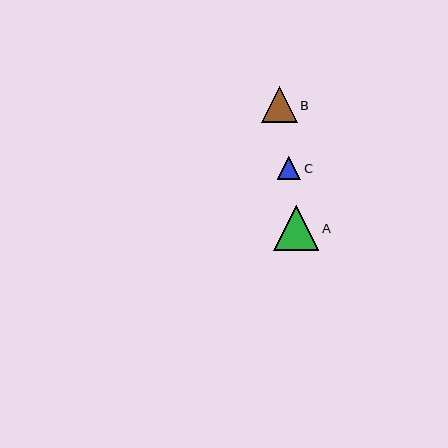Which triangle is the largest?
Triangle A is the largest with a size of approximately 45 pixels.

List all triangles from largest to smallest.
From largest to smallest: A, B, C.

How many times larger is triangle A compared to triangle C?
Triangle A is approximately 1.9 times the size of triangle C.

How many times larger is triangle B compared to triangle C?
Triangle B is approximately 1.5 times the size of triangle C.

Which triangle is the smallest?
Triangle C is the smallest with a size of approximately 24 pixels.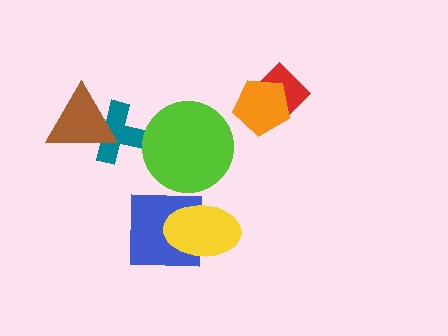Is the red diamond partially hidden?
Yes, it is partially covered by another shape.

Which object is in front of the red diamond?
The orange pentagon is in front of the red diamond.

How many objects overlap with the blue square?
1 object overlaps with the blue square.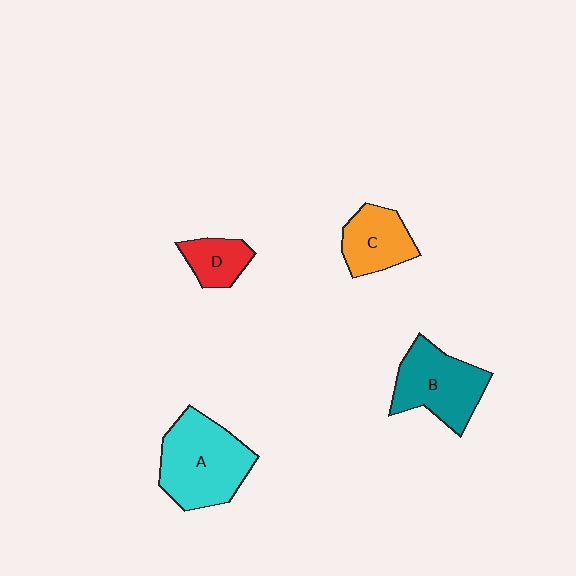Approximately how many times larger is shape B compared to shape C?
Approximately 1.4 times.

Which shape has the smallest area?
Shape D (red).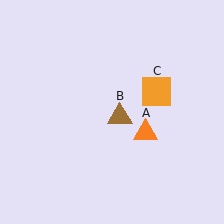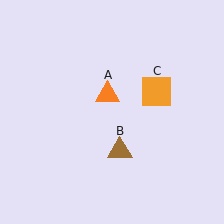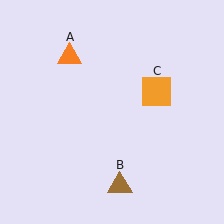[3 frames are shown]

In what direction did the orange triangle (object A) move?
The orange triangle (object A) moved up and to the left.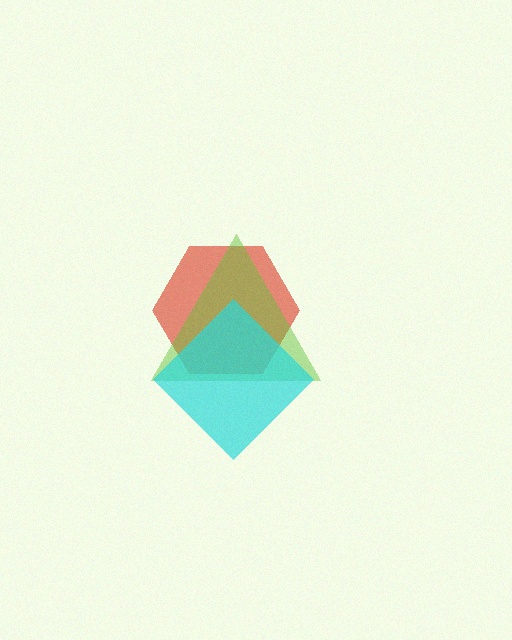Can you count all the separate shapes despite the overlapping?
Yes, there are 3 separate shapes.